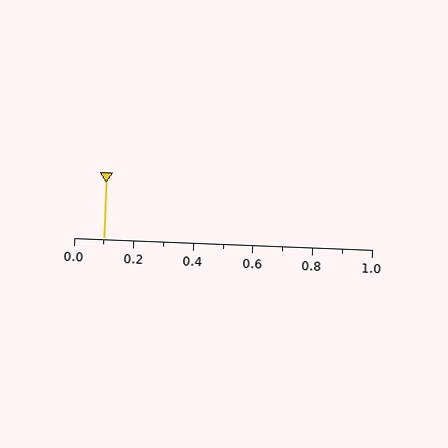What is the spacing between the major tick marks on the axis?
The major ticks are spaced 0.2 apart.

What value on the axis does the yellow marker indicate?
The marker indicates approximately 0.1.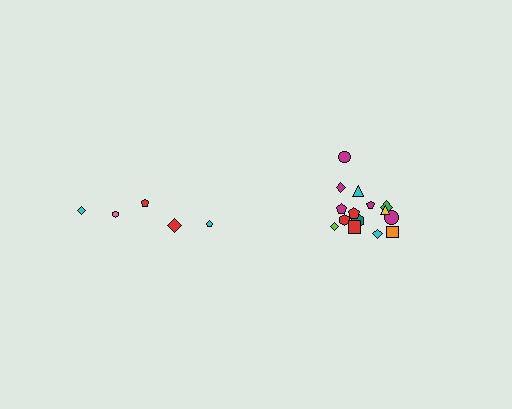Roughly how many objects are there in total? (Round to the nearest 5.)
Roughly 20 objects in total.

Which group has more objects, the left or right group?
The right group.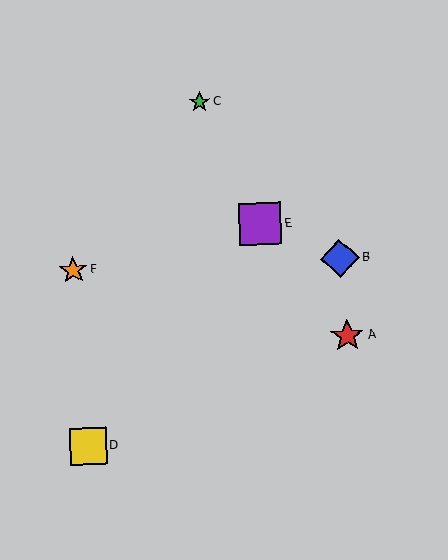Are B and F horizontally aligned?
Yes, both are at y≈258.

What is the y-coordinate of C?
Object C is at y≈102.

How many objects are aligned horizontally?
2 objects (B, F) are aligned horizontally.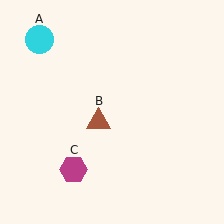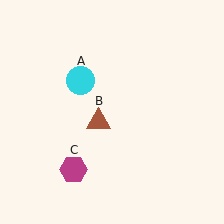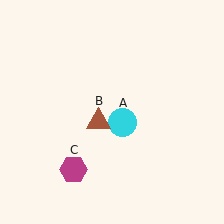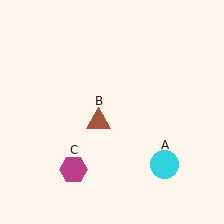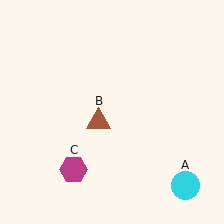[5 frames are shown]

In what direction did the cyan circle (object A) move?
The cyan circle (object A) moved down and to the right.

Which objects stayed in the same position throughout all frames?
Brown triangle (object B) and magenta hexagon (object C) remained stationary.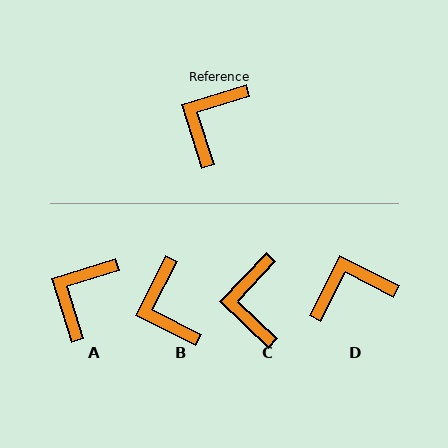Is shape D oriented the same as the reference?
No, it is off by about 44 degrees.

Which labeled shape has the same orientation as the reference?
A.